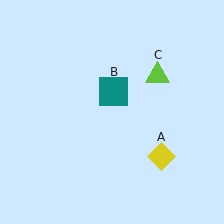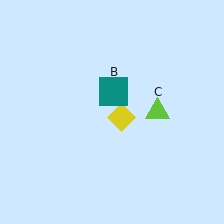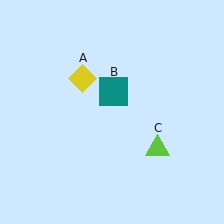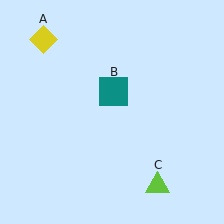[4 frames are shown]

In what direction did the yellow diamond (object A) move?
The yellow diamond (object A) moved up and to the left.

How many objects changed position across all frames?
2 objects changed position: yellow diamond (object A), lime triangle (object C).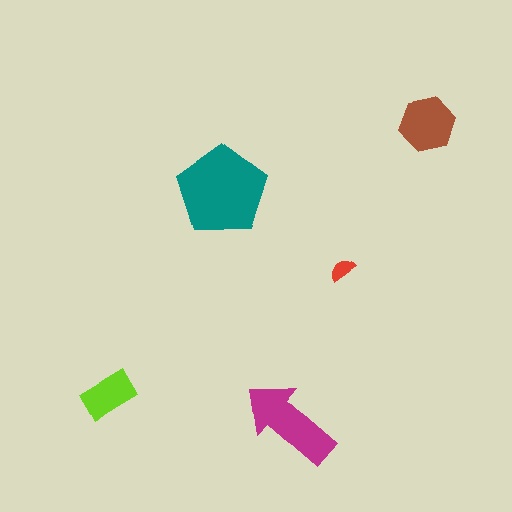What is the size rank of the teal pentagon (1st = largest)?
1st.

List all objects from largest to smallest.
The teal pentagon, the magenta arrow, the brown hexagon, the lime rectangle, the red semicircle.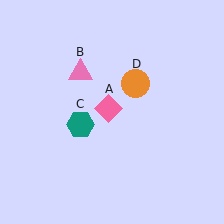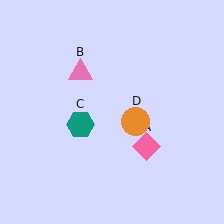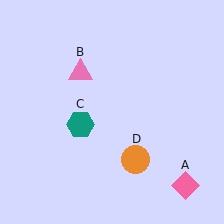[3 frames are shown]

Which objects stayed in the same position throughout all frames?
Pink triangle (object B) and teal hexagon (object C) remained stationary.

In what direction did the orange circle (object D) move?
The orange circle (object D) moved down.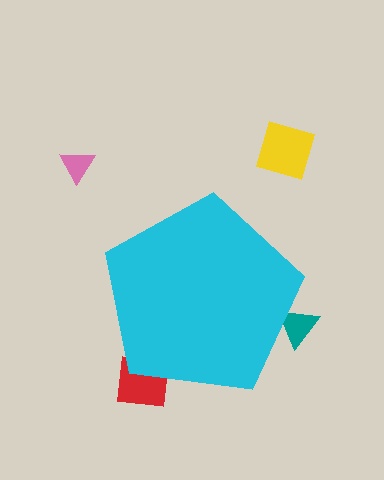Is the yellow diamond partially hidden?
No, the yellow diamond is fully visible.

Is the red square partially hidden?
Yes, the red square is partially hidden behind the cyan pentagon.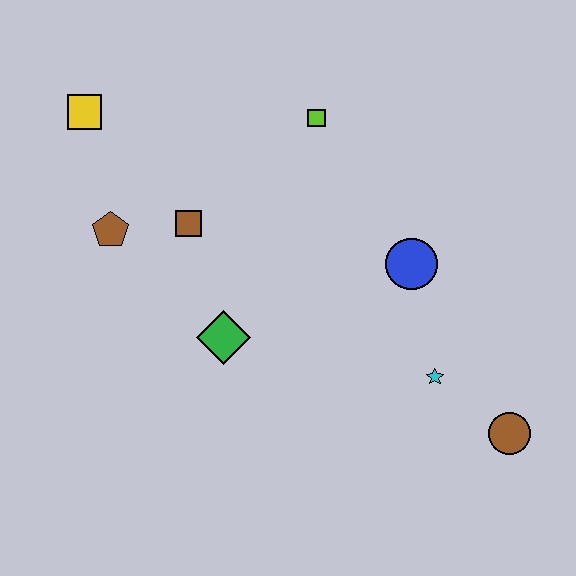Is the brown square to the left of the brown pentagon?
No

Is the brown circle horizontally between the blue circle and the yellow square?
No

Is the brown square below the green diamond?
No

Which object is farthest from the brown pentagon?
The brown circle is farthest from the brown pentagon.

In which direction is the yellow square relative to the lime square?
The yellow square is to the left of the lime square.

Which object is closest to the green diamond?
The brown square is closest to the green diamond.